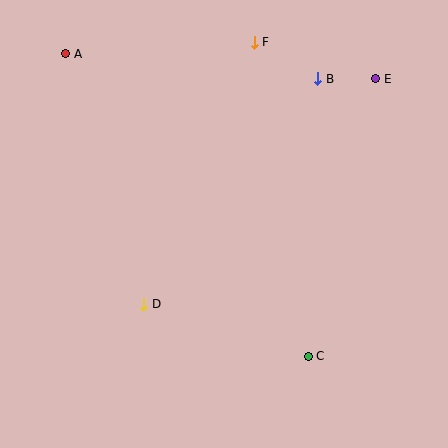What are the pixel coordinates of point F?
Point F is at (254, 42).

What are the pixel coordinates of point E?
Point E is at (376, 79).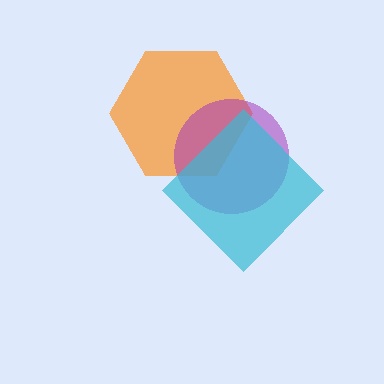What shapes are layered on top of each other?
The layered shapes are: an orange hexagon, a purple circle, a cyan diamond.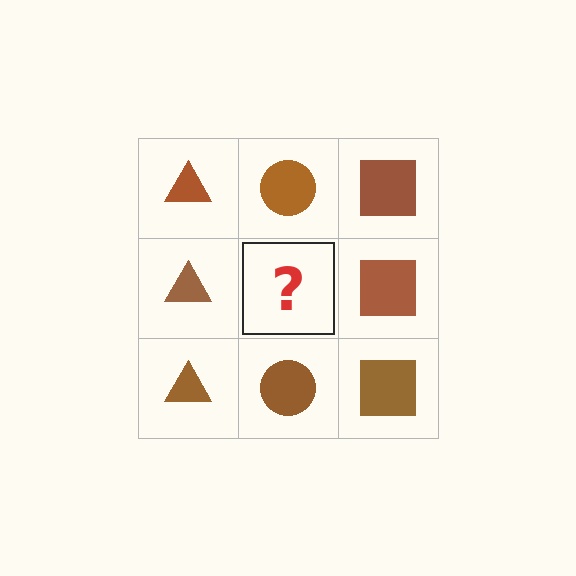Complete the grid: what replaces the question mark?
The question mark should be replaced with a brown circle.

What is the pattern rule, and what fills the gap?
The rule is that each column has a consistent shape. The gap should be filled with a brown circle.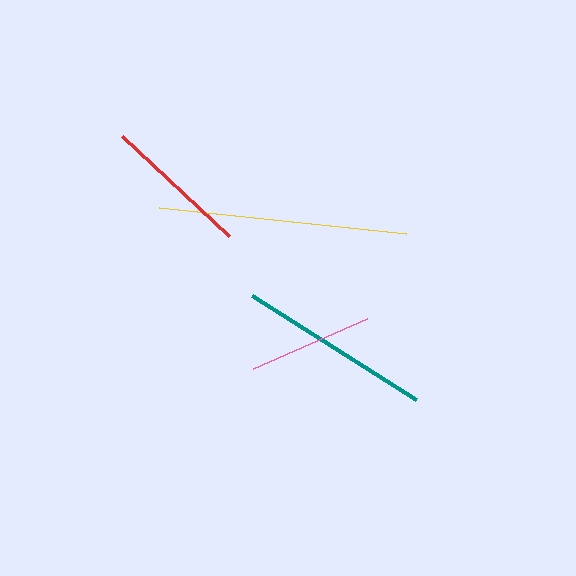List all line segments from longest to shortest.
From longest to shortest: yellow, teal, red, pink.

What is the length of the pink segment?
The pink segment is approximately 124 pixels long.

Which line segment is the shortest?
The pink line is the shortest at approximately 124 pixels.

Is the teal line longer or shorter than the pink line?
The teal line is longer than the pink line.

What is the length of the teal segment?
The teal segment is approximately 194 pixels long.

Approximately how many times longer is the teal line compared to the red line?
The teal line is approximately 1.3 times the length of the red line.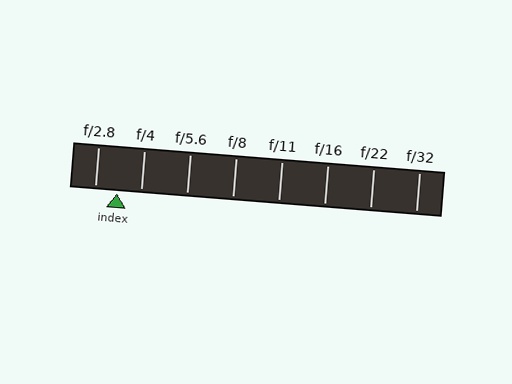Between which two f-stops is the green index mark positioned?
The index mark is between f/2.8 and f/4.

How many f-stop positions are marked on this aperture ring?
There are 8 f-stop positions marked.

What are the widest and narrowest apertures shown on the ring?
The widest aperture shown is f/2.8 and the narrowest is f/32.